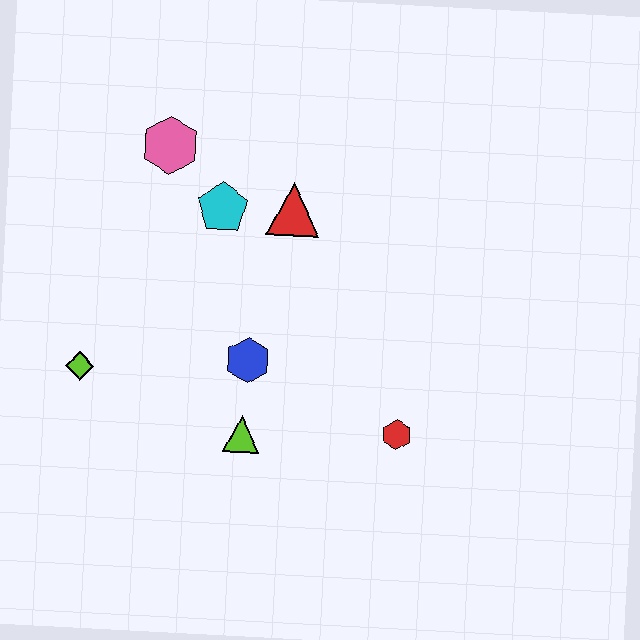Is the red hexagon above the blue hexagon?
No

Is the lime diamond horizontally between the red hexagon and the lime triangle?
No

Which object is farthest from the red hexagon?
The pink hexagon is farthest from the red hexagon.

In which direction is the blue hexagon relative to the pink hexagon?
The blue hexagon is below the pink hexagon.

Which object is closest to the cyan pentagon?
The red triangle is closest to the cyan pentagon.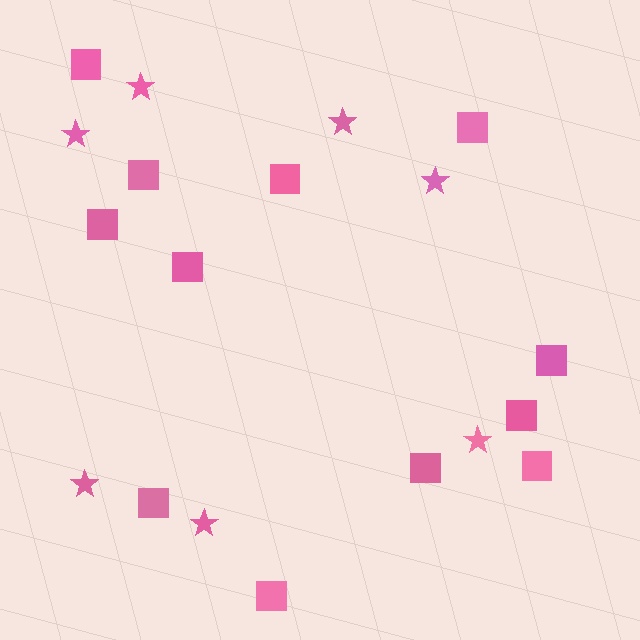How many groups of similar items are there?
There are 2 groups: one group of stars (7) and one group of squares (12).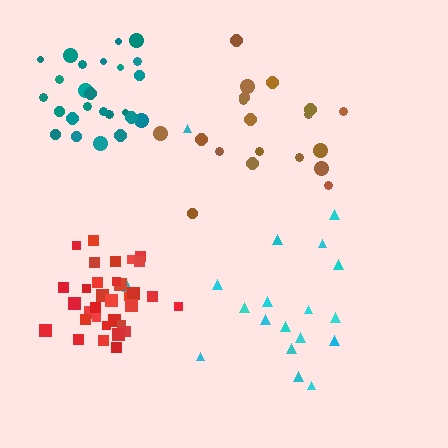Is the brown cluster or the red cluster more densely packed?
Red.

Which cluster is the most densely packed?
Red.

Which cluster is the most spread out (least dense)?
Cyan.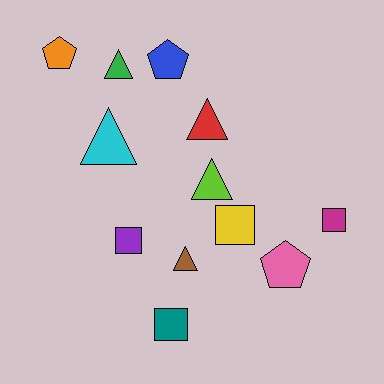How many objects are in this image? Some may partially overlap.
There are 12 objects.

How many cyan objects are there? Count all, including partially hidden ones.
There is 1 cyan object.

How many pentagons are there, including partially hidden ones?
There are 3 pentagons.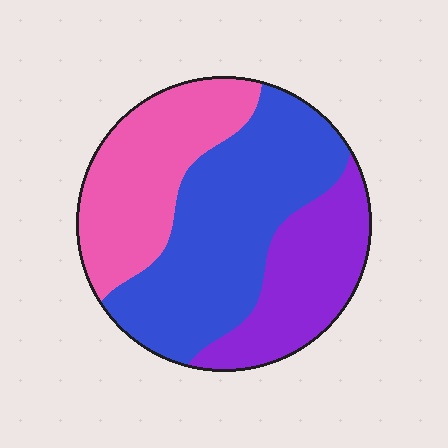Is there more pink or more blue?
Blue.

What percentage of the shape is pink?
Pink covers 30% of the shape.